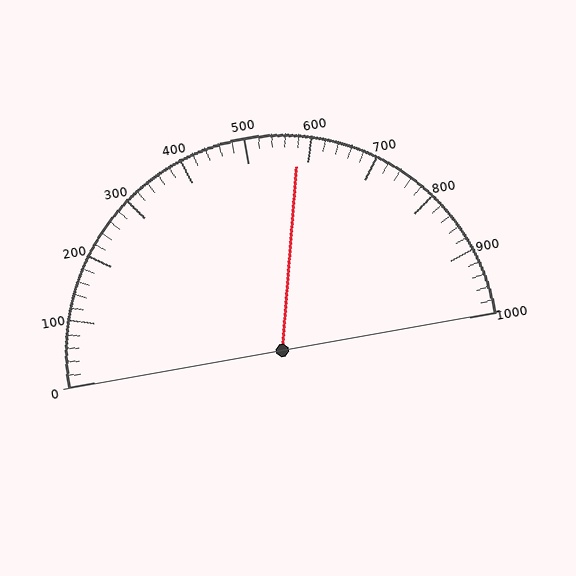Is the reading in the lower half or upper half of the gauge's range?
The reading is in the upper half of the range (0 to 1000).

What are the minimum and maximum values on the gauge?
The gauge ranges from 0 to 1000.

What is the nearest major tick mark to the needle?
The nearest major tick mark is 600.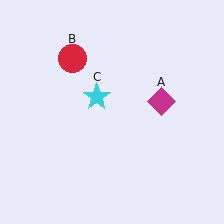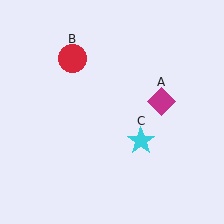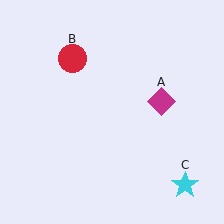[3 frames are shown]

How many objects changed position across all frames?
1 object changed position: cyan star (object C).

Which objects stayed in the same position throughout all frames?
Magenta diamond (object A) and red circle (object B) remained stationary.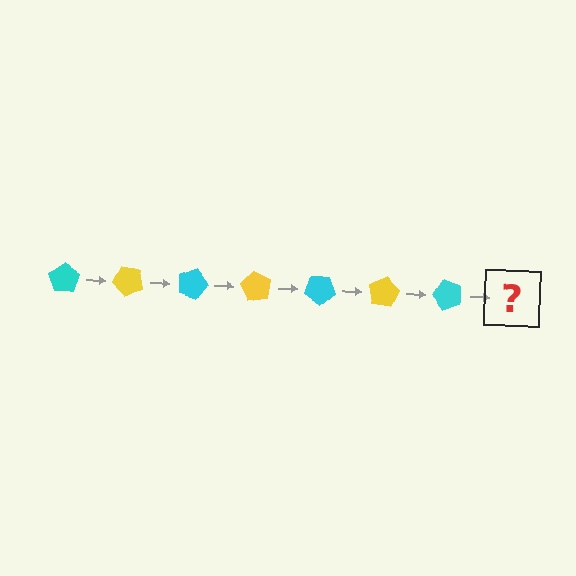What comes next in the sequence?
The next element should be a yellow pentagon, rotated 315 degrees from the start.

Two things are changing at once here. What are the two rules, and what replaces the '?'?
The two rules are that it rotates 45 degrees each step and the color cycles through cyan and yellow. The '?' should be a yellow pentagon, rotated 315 degrees from the start.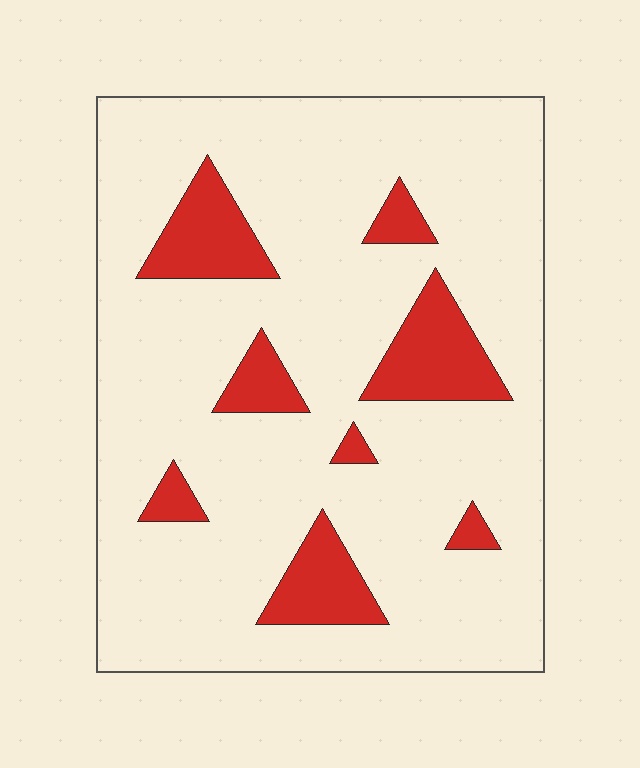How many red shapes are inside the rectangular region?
8.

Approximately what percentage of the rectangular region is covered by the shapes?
Approximately 15%.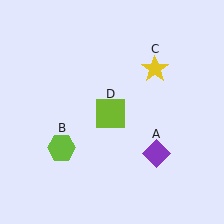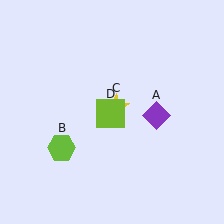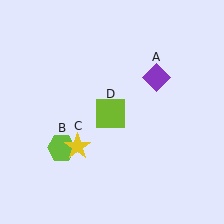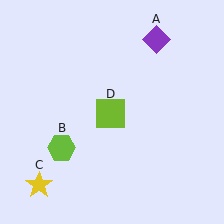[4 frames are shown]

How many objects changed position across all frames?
2 objects changed position: purple diamond (object A), yellow star (object C).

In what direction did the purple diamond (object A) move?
The purple diamond (object A) moved up.